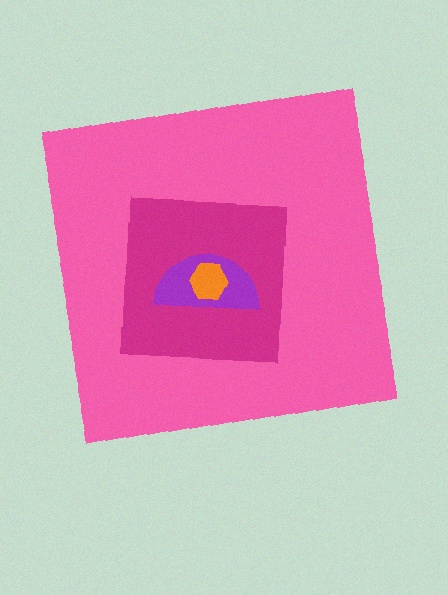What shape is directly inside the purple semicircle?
The orange hexagon.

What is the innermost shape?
The orange hexagon.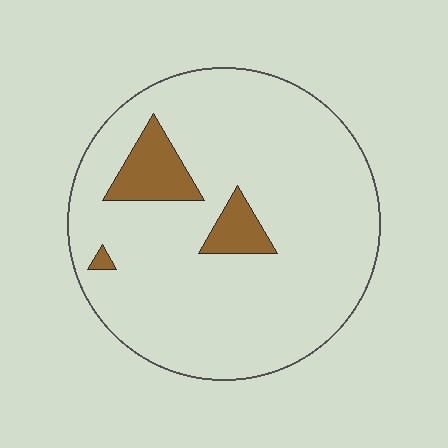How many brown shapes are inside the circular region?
3.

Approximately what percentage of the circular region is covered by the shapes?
Approximately 10%.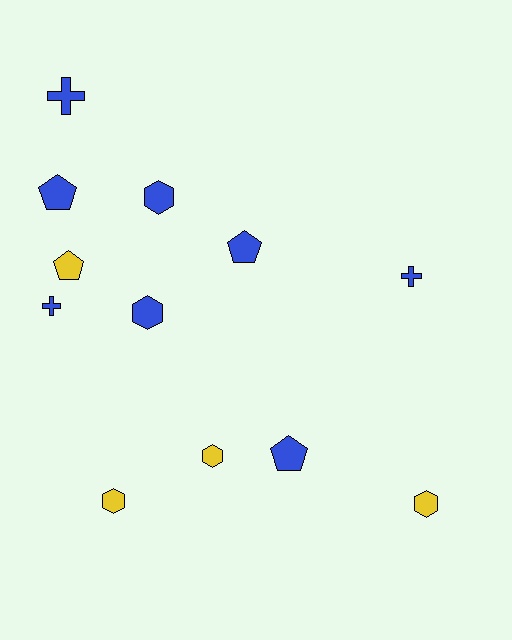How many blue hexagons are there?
There are 2 blue hexagons.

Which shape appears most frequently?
Hexagon, with 5 objects.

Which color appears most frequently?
Blue, with 8 objects.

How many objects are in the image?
There are 12 objects.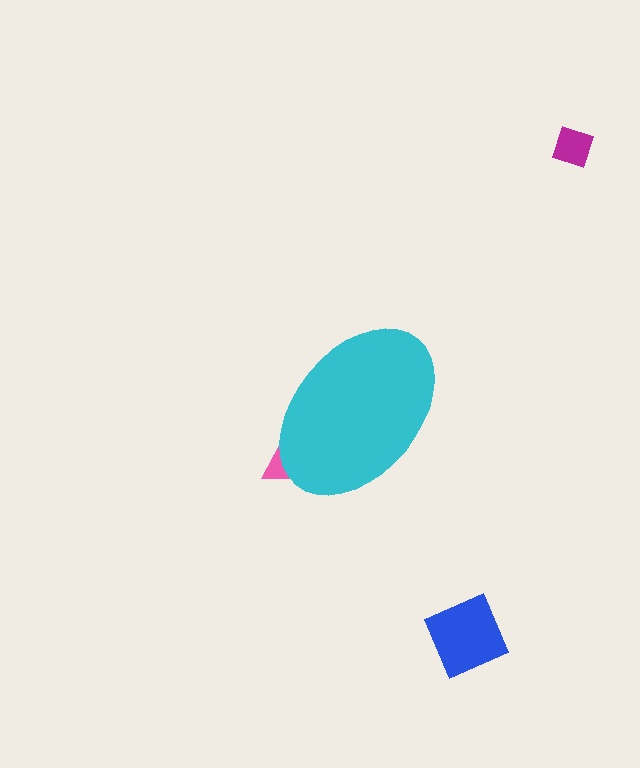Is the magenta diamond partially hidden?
No, the magenta diamond is fully visible.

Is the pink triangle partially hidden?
Yes, the pink triangle is partially hidden behind the cyan ellipse.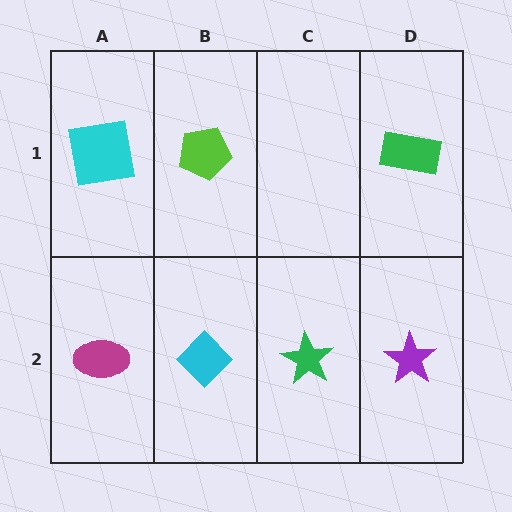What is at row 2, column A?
A magenta ellipse.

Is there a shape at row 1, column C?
No, that cell is empty.